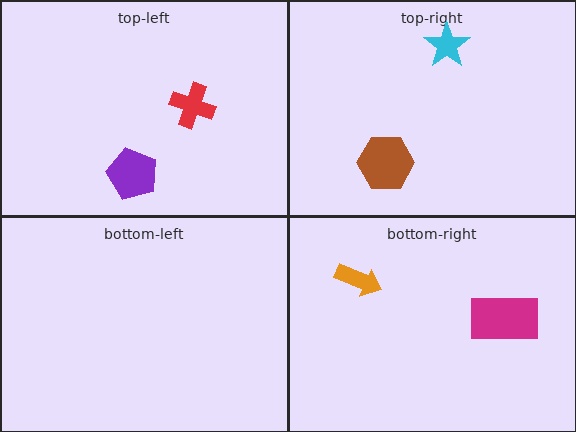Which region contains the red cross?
The top-left region.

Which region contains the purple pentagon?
The top-left region.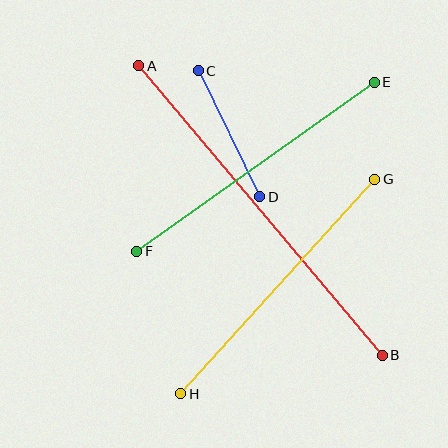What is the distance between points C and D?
The distance is approximately 140 pixels.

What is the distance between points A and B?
The distance is approximately 378 pixels.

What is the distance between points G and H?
The distance is approximately 289 pixels.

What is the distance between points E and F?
The distance is approximately 291 pixels.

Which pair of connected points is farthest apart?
Points A and B are farthest apart.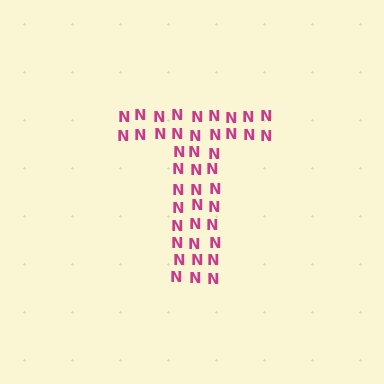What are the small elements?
The small elements are letter N's.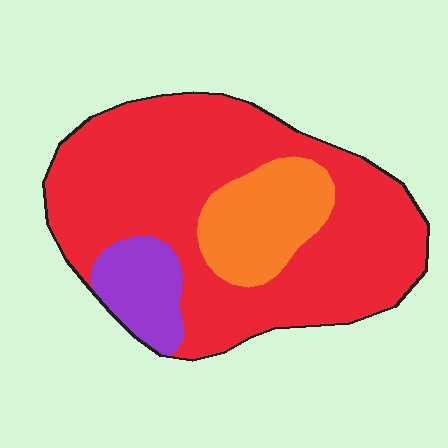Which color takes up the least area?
Purple, at roughly 10%.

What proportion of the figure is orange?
Orange takes up about one sixth (1/6) of the figure.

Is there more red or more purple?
Red.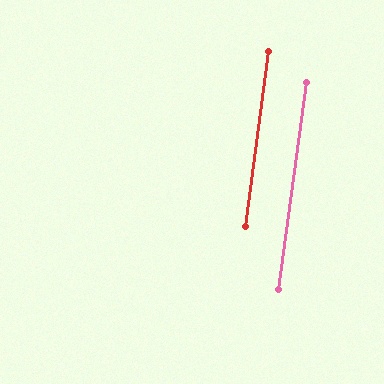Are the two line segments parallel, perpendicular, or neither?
Parallel — their directions differ by only 0.3°.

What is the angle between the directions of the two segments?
Approximately 0 degrees.